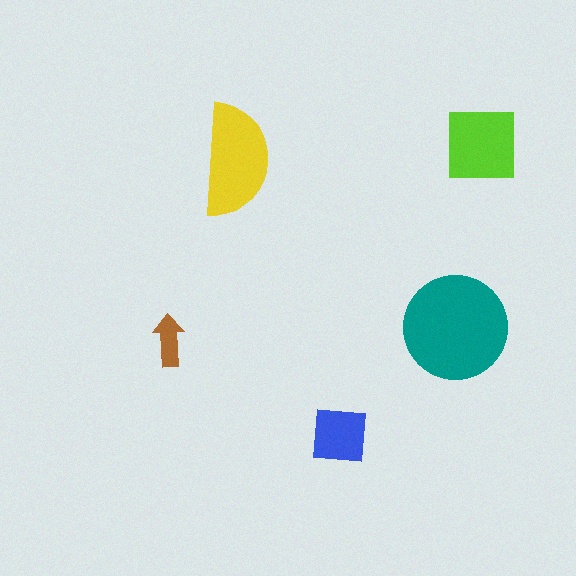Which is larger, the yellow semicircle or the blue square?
The yellow semicircle.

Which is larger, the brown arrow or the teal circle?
The teal circle.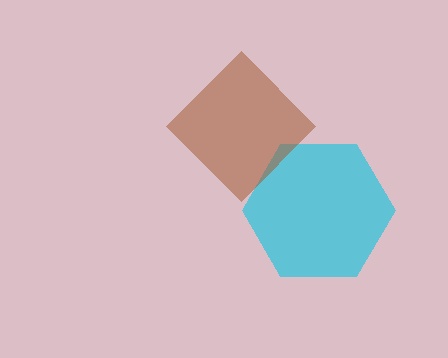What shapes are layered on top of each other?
The layered shapes are: a cyan hexagon, a brown diamond.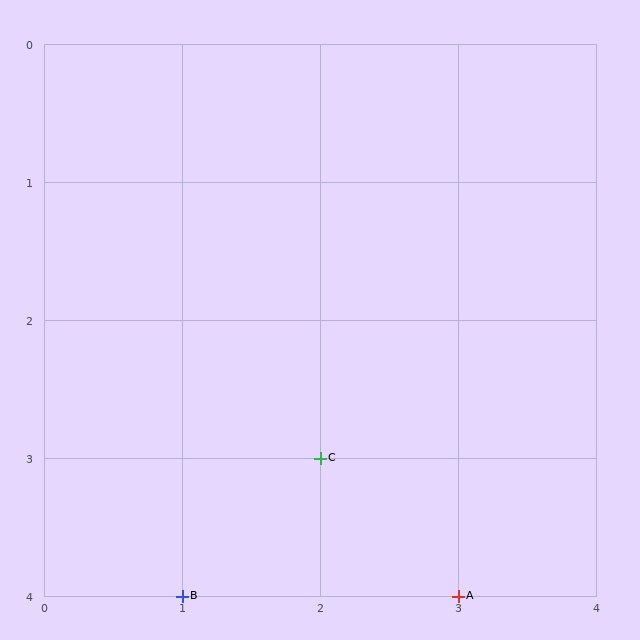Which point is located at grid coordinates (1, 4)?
Point B is at (1, 4).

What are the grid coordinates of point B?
Point B is at grid coordinates (1, 4).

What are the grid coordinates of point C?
Point C is at grid coordinates (2, 3).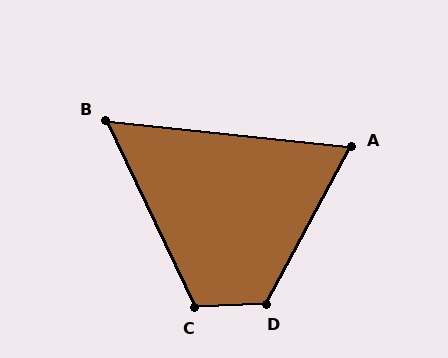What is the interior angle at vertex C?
Approximately 112 degrees (obtuse).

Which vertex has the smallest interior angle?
B, at approximately 59 degrees.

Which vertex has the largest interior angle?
D, at approximately 121 degrees.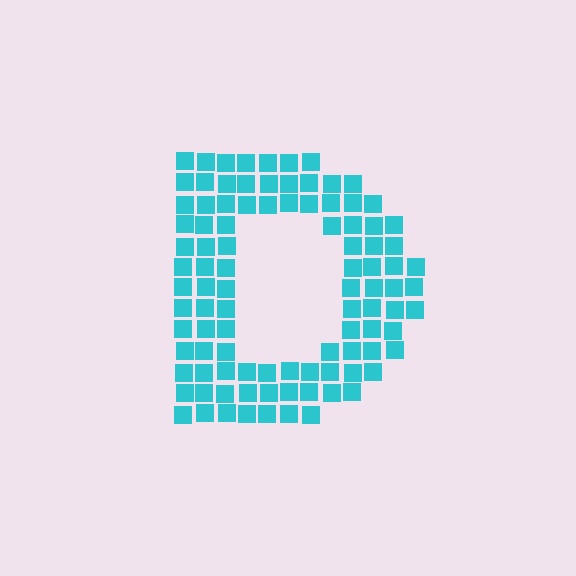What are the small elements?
The small elements are squares.